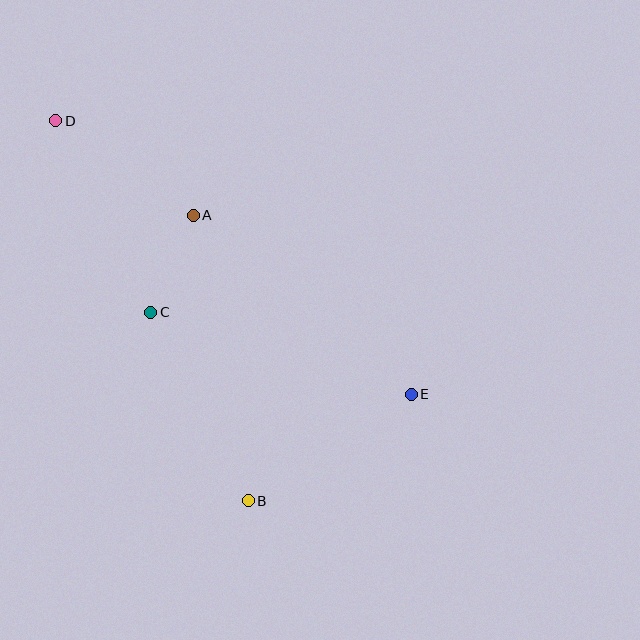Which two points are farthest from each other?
Points D and E are farthest from each other.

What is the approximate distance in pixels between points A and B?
The distance between A and B is approximately 290 pixels.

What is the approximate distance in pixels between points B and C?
The distance between B and C is approximately 212 pixels.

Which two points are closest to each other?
Points A and C are closest to each other.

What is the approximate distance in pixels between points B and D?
The distance between B and D is approximately 426 pixels.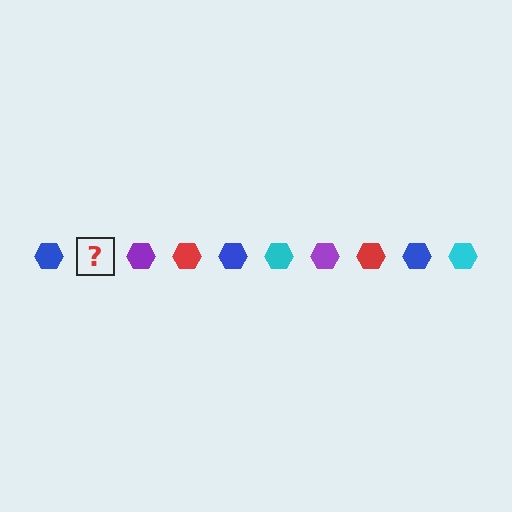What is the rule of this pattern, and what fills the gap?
The rule is that the pattern cycles through blue, cyan, purple, red hexagons. The gap should be filled with a cyan hexagon.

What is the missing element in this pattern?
The missing element is a cyan hexagon.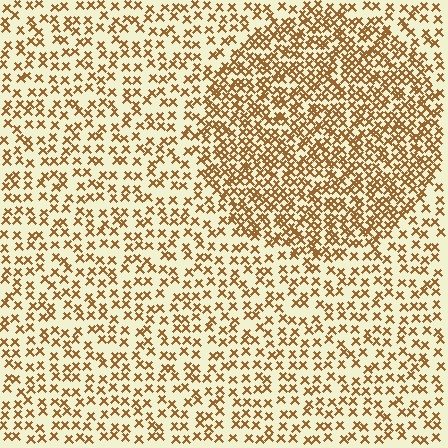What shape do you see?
I see a circle.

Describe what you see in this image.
The image contains small brown elements arranged at two different densities. A circle-shaped region is visible where the elements are more densely packed than the surrounding area.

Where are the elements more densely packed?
The elements are more densely packed inside the circle boundary.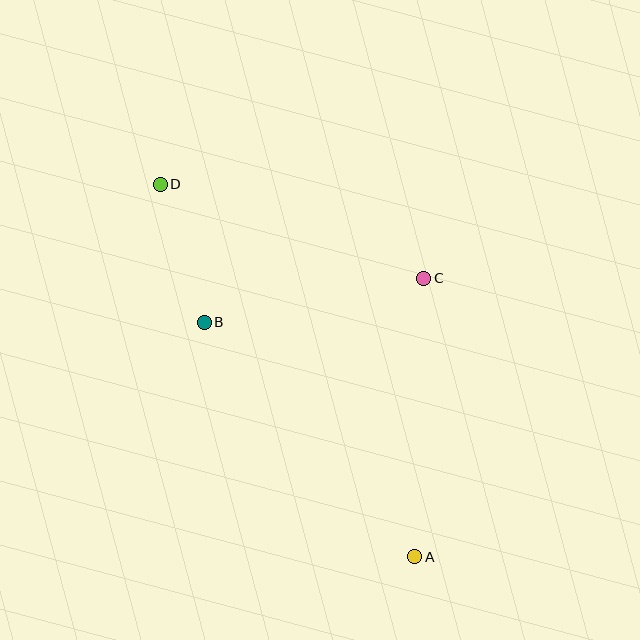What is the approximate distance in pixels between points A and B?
The distance between A and B is approximately 315 pixels.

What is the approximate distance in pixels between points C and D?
The distance between C and D is approximately 280 pixels.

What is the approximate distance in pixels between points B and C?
The distance between B and C is approximately 224 pixels.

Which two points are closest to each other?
Points B and D are closest to each other.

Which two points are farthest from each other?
Points A and D are farthest from each other.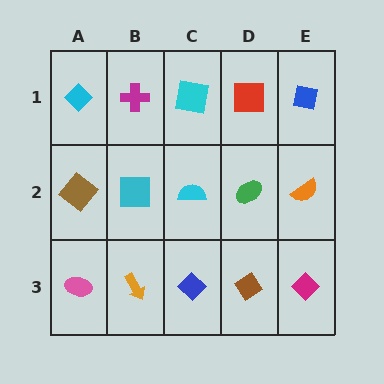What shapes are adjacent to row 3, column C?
A cyan semicircle (row 2, column C), an orange arrow (row 3, column B), a brown diamond (row 3, column D).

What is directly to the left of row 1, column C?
A magenta cross.